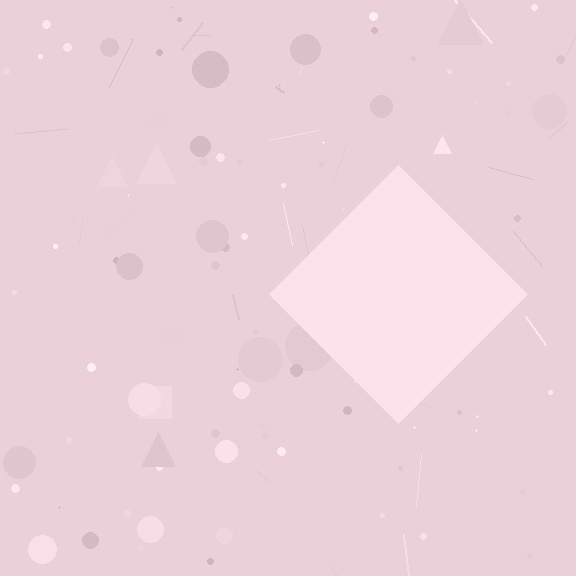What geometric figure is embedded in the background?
A diamond is embedded in the background.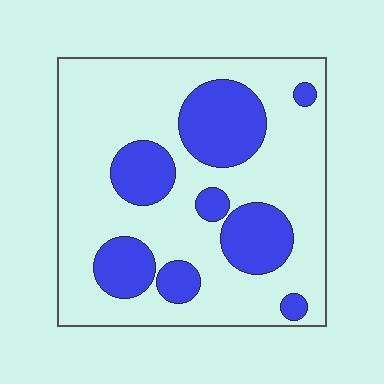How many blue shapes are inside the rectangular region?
8.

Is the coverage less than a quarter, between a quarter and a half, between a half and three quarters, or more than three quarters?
Between a quarter and a half.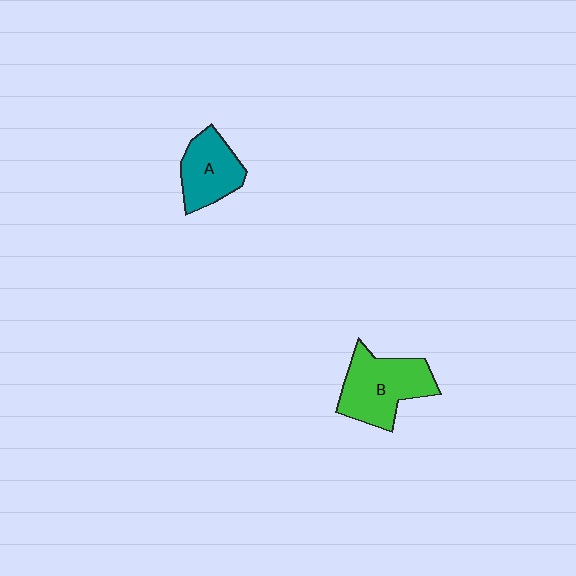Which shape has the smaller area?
Shape A (teal).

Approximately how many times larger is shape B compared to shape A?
Approximately 1.4 times.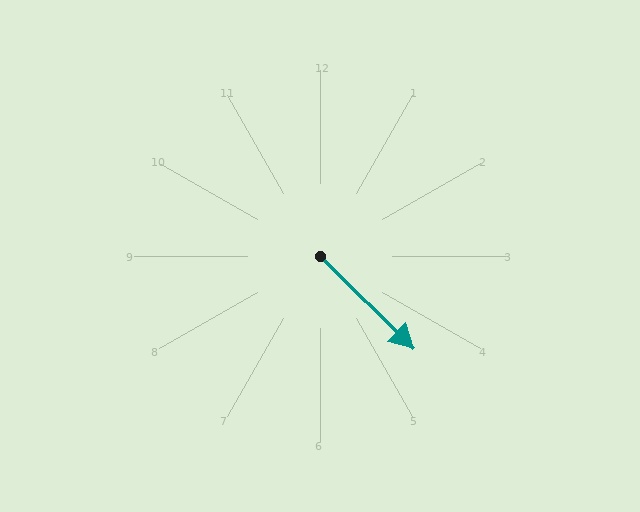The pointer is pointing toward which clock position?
Roughly 4 o'clock.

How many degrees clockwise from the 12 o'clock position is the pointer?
Approximately 135 degrees.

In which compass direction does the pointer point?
Southeast.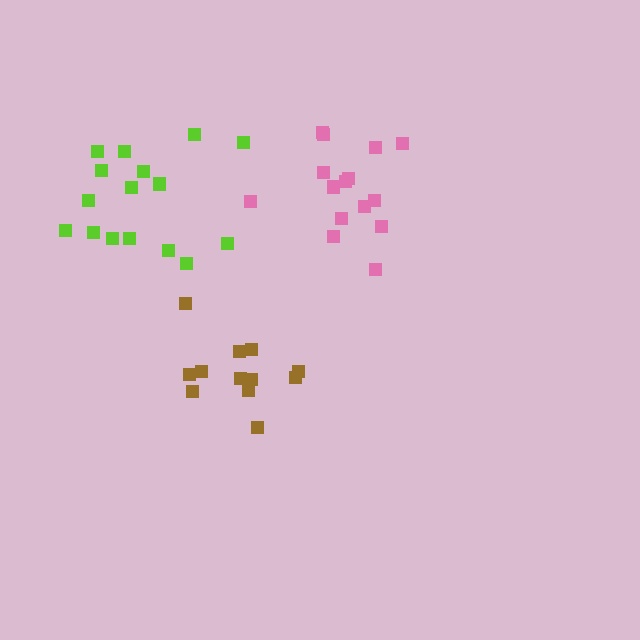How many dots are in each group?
Group 1: 12 dots, Group 2: 15 dots, Group 3: 16 dots (43 total).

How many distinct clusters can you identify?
There are 3 distinct clusters.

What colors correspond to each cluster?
The clusters are colored: brown, pink, lime.